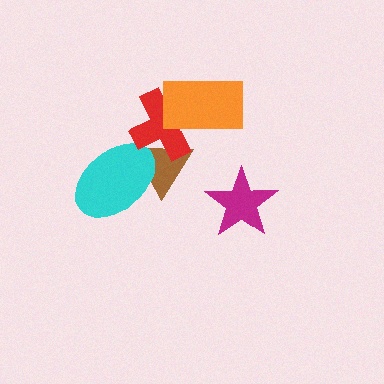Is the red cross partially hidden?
Yes, it is partially covered by another shape.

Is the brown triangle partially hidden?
Yes, it is partially covered by another shape.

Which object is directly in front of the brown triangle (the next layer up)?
The cyan ellipse is directly in front of the brown triangle.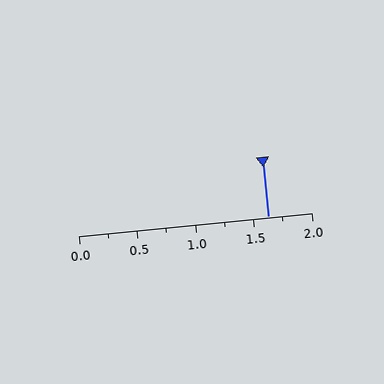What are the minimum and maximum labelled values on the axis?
The axis runs from 0.0 to 2.0.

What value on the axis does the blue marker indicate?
The marker indicates approximately 1.62.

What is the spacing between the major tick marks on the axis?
The major ticks are spaced 0.5 apart.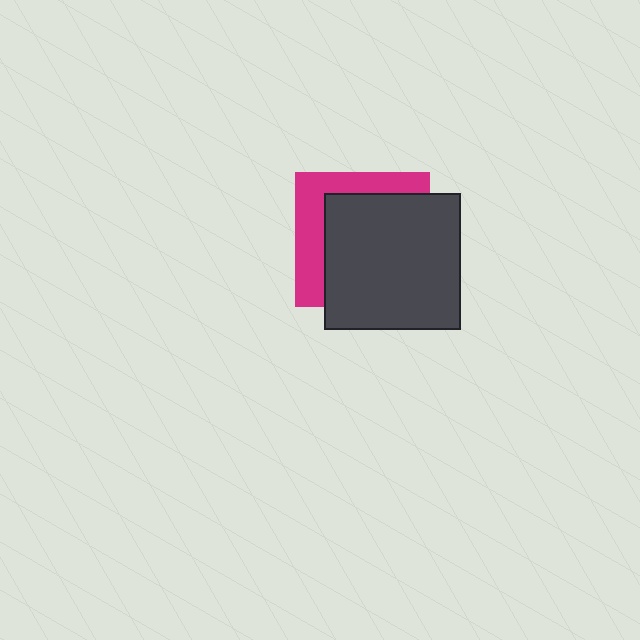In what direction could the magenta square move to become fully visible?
The magenta square could move toward the upper-left. That would shift it out from behind the dark gray square entirely.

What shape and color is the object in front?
The object in front is a dark gray square.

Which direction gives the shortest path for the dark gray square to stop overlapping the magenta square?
Moving toward the lower-right gives the shortest separation.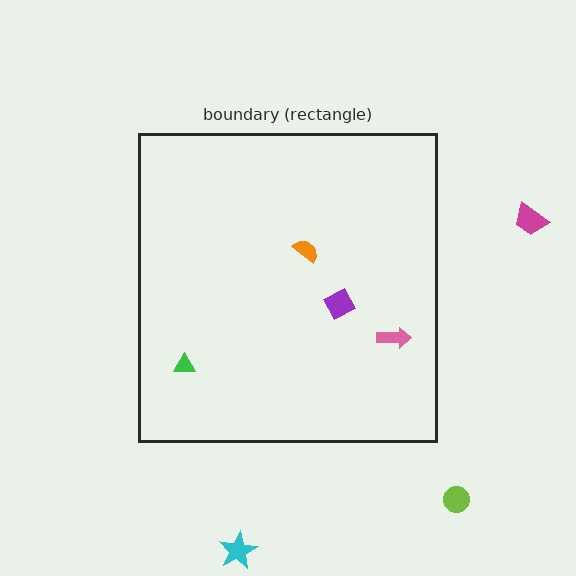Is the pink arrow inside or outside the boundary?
Inside.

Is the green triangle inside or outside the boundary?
Inside.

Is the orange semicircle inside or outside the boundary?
Inside.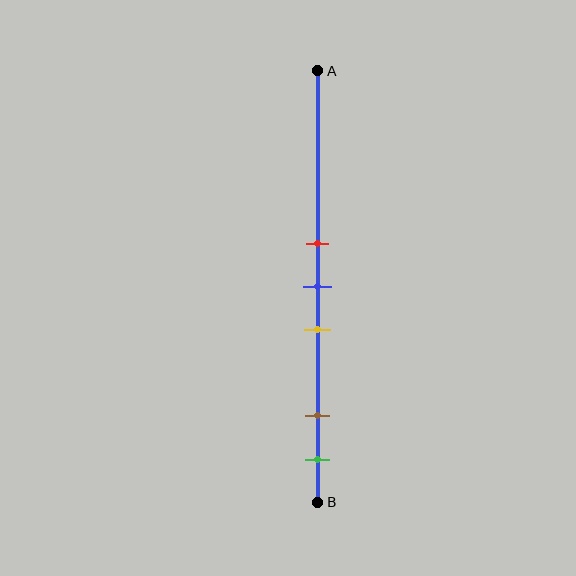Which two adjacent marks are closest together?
The red and blue marks are the closest adjacent pair.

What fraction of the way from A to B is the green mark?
The green mark is approximately 90% (0.9) of the way from A to B.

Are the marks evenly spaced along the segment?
No, the marks are not evenly spaced.